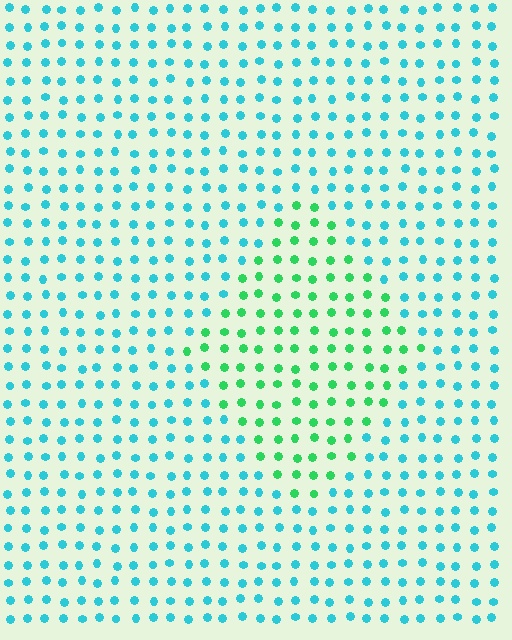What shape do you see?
I see a diamond.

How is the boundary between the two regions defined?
The boundary is defined purely by a slight shift in hue (about 47 degrees). Spacing, size, and orientation are identical on both sides.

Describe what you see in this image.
The image is filled with small cyan elements in a uniform arrangement. A diamond-shaped region is visible where the elements are tinted to a slightly different hue, forming a subtle color boundary.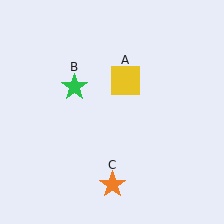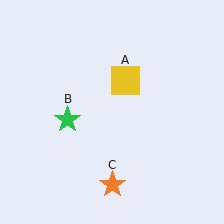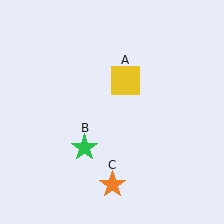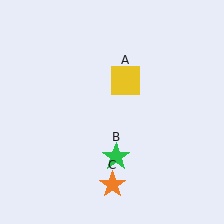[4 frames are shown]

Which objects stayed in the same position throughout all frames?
Yellow square (object A) and orange star (object C) remained stationary.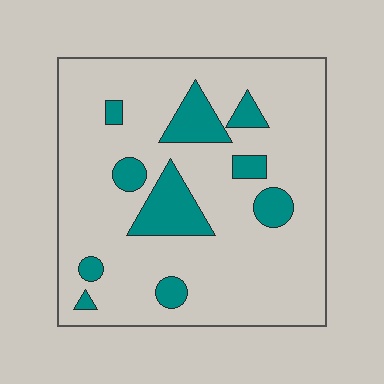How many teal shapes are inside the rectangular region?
10.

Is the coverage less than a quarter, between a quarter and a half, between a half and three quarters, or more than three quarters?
Less than a quarter.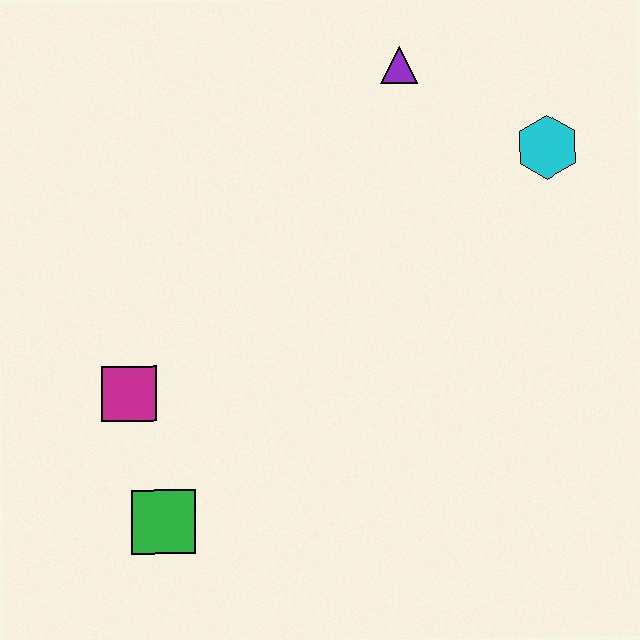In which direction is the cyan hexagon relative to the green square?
The cyan hexagon is to the right of the green square.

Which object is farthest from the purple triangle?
The green square is farthest from the purple triangle.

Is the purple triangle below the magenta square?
No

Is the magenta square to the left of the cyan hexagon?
Yes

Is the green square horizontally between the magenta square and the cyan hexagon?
Yes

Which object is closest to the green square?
The magenta square is closest to the green square.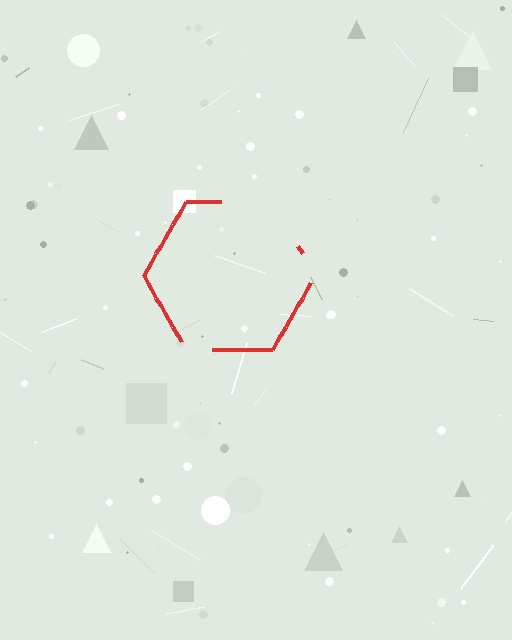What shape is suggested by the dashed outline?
The dashed outline suggests a hexagon.